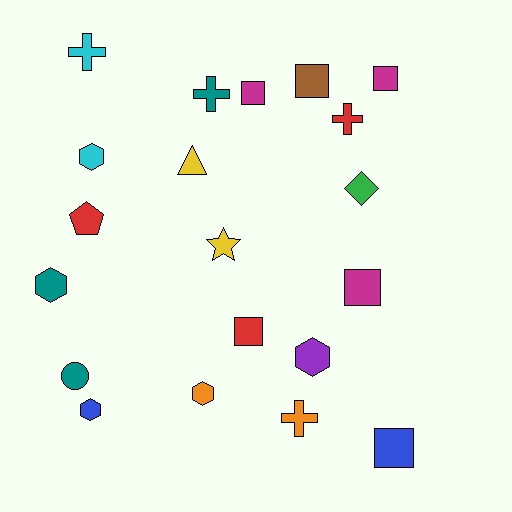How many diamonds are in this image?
There is 1 diamond.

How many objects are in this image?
There are 20 objects.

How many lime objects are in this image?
There are no lime objects.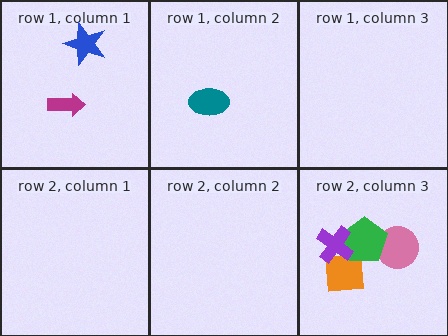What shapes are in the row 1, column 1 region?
The magenta arrow, the blue star.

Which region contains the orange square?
The row 2, column 3 region.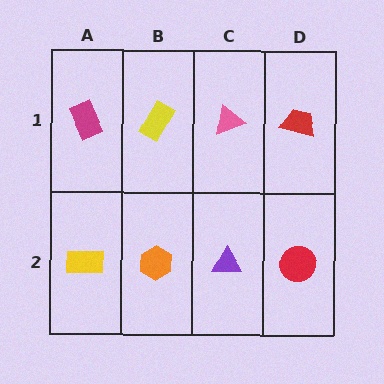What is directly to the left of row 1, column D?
A pink triangle.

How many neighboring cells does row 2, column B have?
3.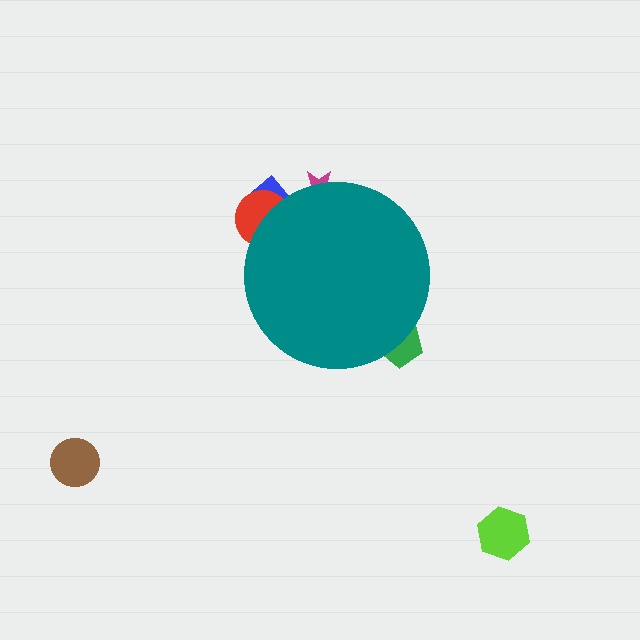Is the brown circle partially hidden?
No, the brown circle is fully visible.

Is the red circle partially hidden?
Yes, the red circle is partially hidden behind the teal circle.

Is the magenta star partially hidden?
Yes, the magenta star is partially hidden behind the teal circle.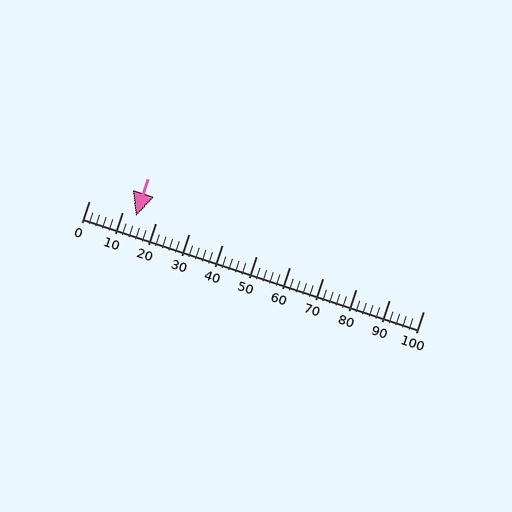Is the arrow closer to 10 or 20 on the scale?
The arrow is closer to 10.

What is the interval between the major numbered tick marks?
The major tick marks are spaced 10 units apart.